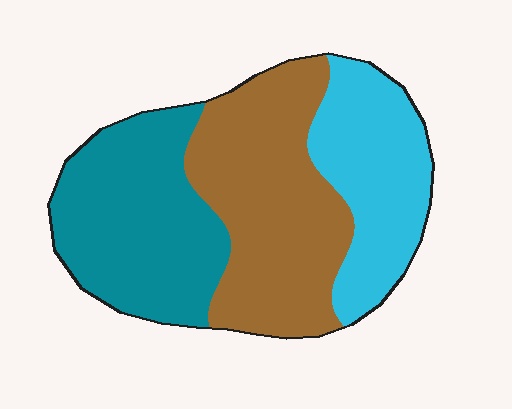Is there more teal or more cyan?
Teal.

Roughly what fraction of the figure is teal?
Teal covers around 35% of the figure.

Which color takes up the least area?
Cyan, at roughly 25%.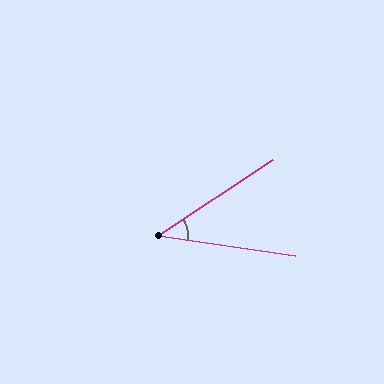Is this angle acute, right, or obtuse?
It is acute.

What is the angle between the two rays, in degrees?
Approximately 42 degrees.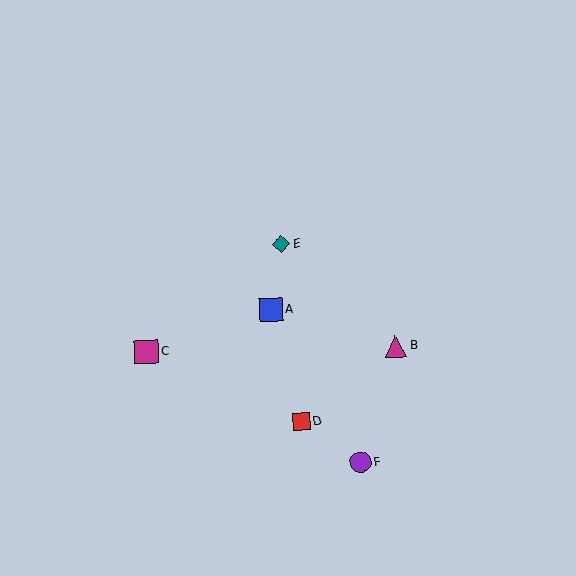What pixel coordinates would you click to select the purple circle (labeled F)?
Click at (361, 462) to select the purple circle F.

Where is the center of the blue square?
The center of the blue square is at (271, 310).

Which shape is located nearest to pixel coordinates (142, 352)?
The magenta square (labeled C) at (147, 352) is nearest to that location.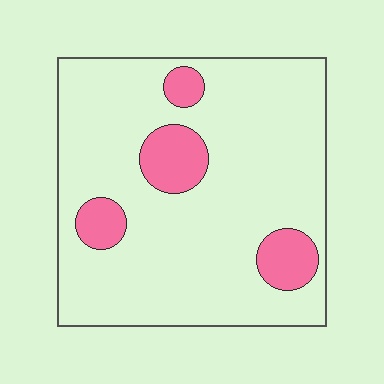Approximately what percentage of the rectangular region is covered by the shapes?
Approximately 15%.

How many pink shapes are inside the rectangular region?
4.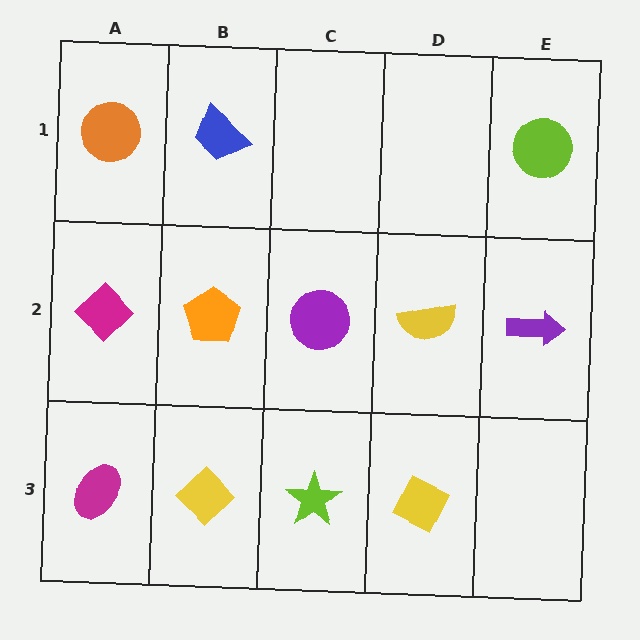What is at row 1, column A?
An orange circle.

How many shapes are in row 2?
5 shapes.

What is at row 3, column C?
A lime star.